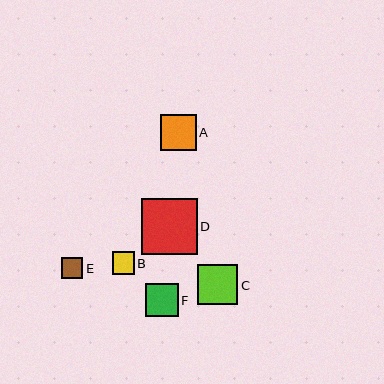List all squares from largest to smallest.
From largest to smallest: D, C, A, F, B, E.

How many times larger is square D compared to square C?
Square D is approximately 1.4 times the size of square C.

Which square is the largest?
Square D is the largest with a size of approximately 56 pixels.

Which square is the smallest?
Square E is the smallest with a size of approximately 22 pixels.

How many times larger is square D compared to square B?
Square D is approximately 2.5 times the size of square B.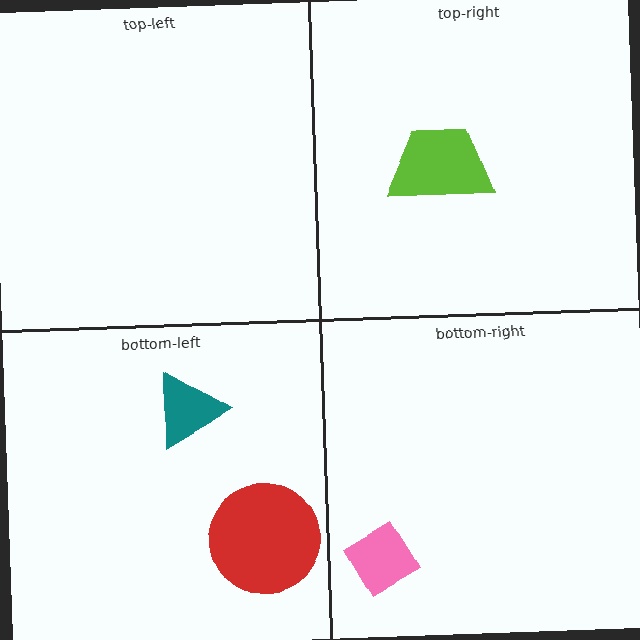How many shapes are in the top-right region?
1.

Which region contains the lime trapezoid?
The top-right region.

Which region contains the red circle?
The bottom-left region.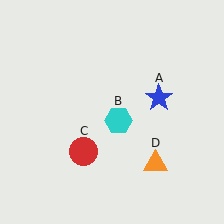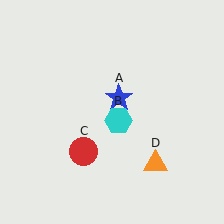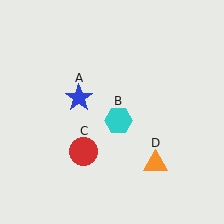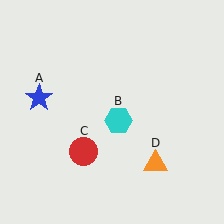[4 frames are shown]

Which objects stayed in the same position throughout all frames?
Cyan hexagon (object B) and red circle (object C) and orange triangle (object D) remained stationary.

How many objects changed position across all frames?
1 object changed position: blue star (object A).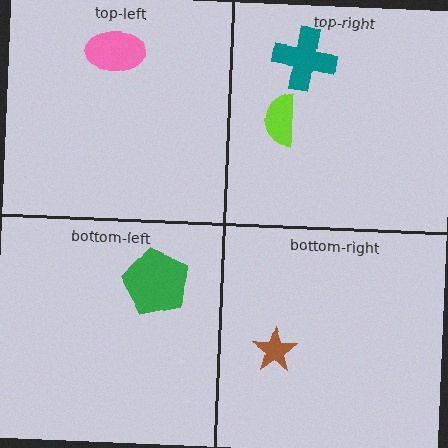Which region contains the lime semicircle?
The top-right region.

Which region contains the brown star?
The bottom-right region.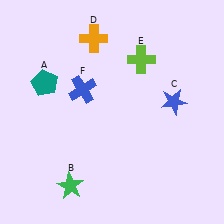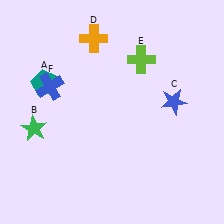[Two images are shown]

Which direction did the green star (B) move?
The green star (B) moved up.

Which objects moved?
The objects that moved are: the green star (B), the blue cross (F).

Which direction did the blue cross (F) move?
The blue cross (F) moved left.